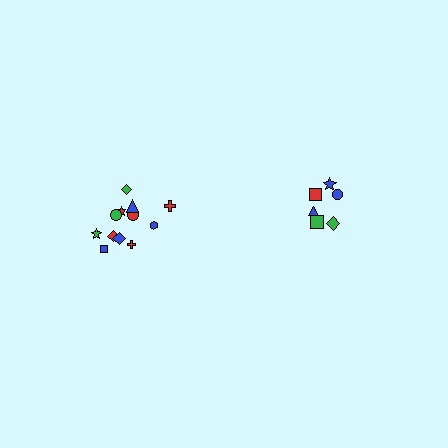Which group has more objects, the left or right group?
The left group.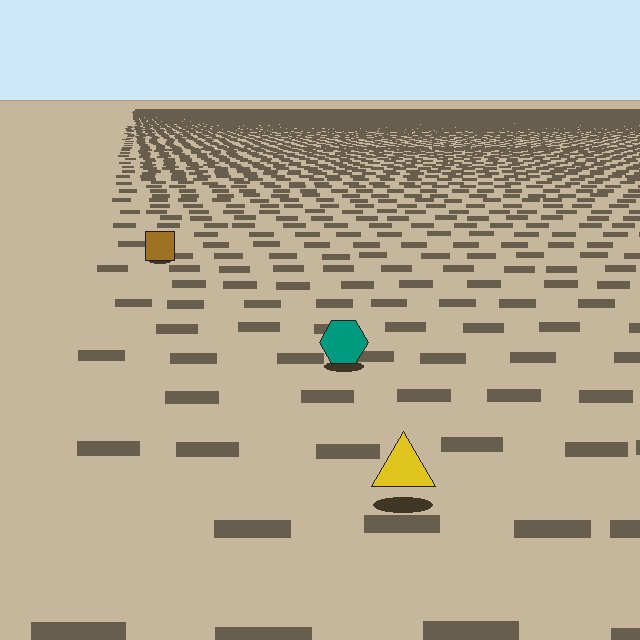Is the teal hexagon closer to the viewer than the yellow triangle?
No. The yellow triangle is closer — you can tell from the texture gradient: the ground texture is coarser near it.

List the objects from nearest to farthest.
From nearest to farthest: the yellow triangle, the teal hexagon, the brown square.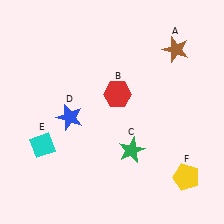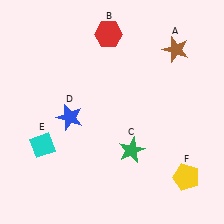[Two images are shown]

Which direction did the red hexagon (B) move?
The red hexagon (B) moved up.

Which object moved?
The red hexagon (B) moved up.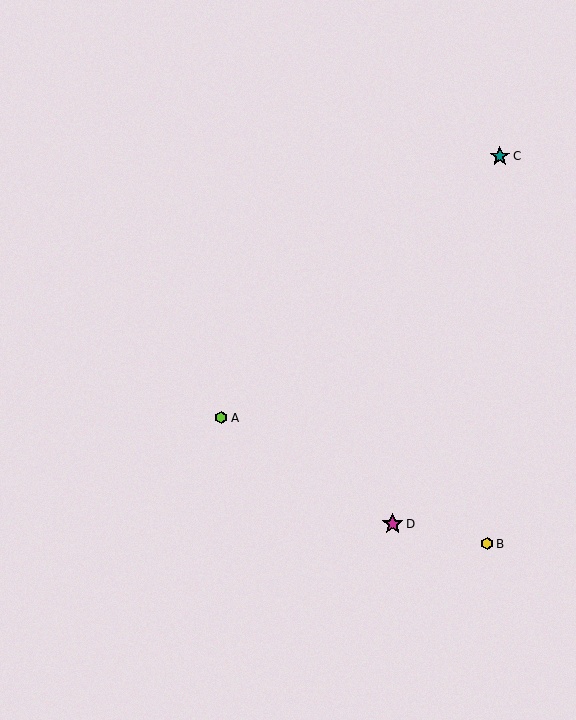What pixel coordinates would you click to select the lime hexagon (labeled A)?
Click at (221, 418) to select the lime hexagon A.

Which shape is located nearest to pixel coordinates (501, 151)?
The teal star (labeled C) at (500, 156) is nearest to that location.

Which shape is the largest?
The magenta star (labeled D) is the largest.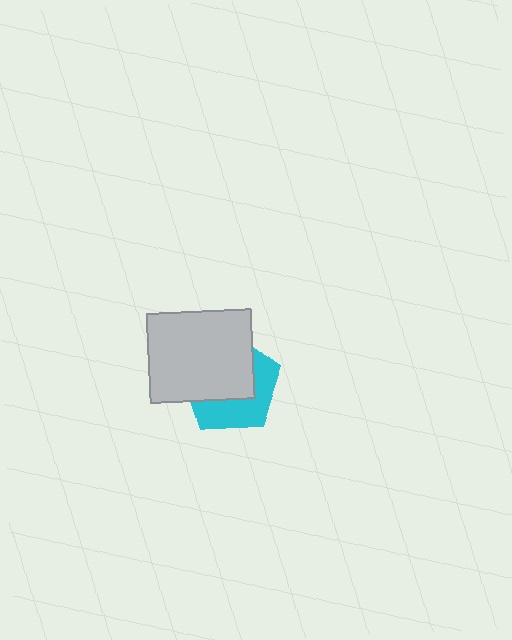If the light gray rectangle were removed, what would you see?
You would see the complete cyan pentagon.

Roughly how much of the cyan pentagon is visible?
A small part of it is visible (roughly 43%).